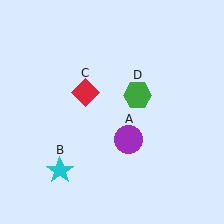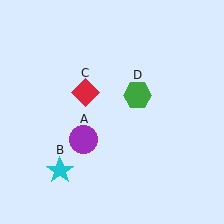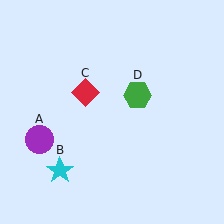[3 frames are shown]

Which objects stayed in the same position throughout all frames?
Cyan star (object B) and red diamond (object C) and green hexagon (object D) remained stationary.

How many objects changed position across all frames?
1 object changed position: purple circle (object A).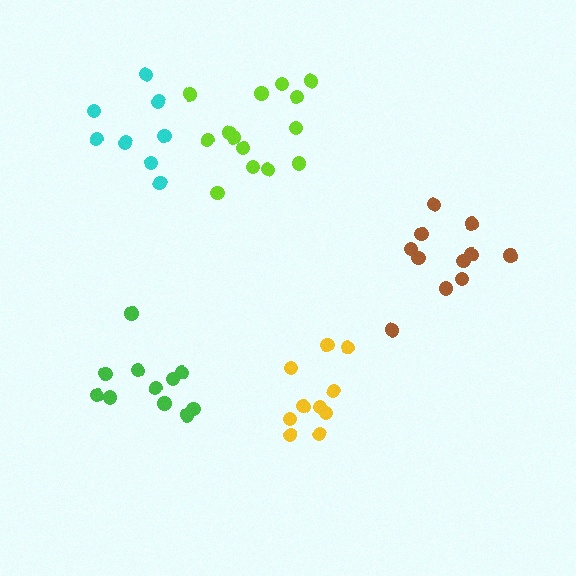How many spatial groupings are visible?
There are 5 spatial groupings.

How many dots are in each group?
Group 1: 14 dots, Group 2: 10 dots, Group 3: 11 dots, Group 4: 11 dots, Group 5: 8 dots (54 total).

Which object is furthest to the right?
The brown cluster is rightmost.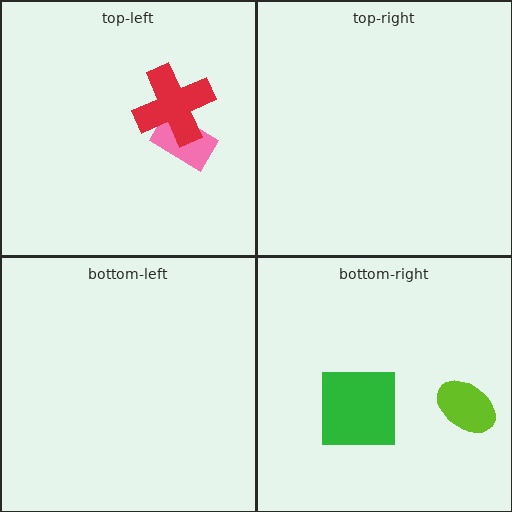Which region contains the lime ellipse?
The bottom-right region.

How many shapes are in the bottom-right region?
2.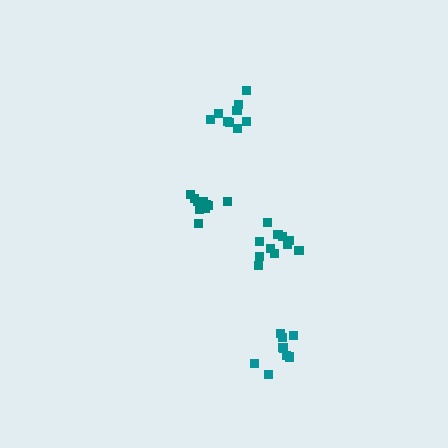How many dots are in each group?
Group 1: 10 dots, Group 2: 11 dots, Group 3: 9 dots, Group 4: 9 dots (39 total).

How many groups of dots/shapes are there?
There are 4 groups.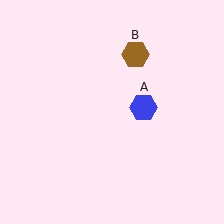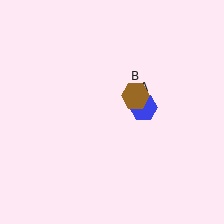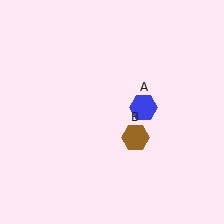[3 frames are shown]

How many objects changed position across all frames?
1 object changed position: brown hexagon (object B).